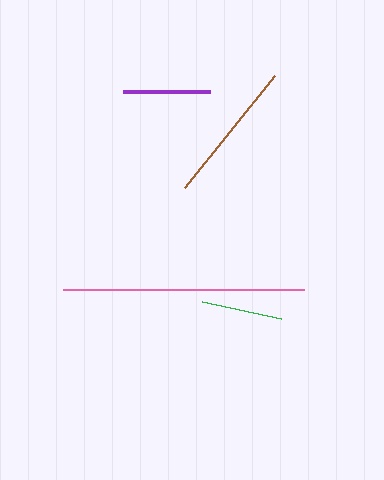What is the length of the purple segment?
The purple segment is approximately 87 pixels long.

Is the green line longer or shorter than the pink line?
The pink line is longer than the green line.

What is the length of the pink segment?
The pink segment is approximately 241 pixels long.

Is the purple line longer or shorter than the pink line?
The pink line is longer than the purple line.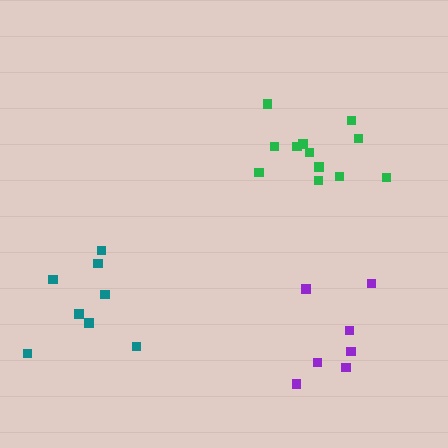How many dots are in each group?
Group 1: 7 dots, Group 2: 8 dots, Group 3: 12 dots (27 total).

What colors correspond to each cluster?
The clusters are colored: purple, teal, green.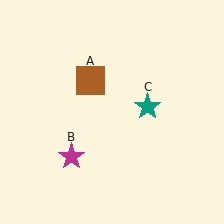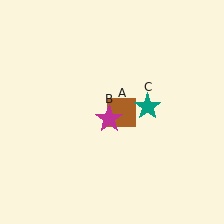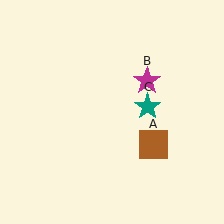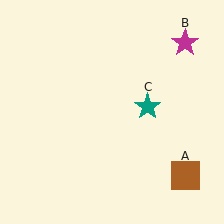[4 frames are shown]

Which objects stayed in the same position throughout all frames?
Teal star (object C) remained stationary.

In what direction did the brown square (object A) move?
The brown square (object A) moved down and to the right.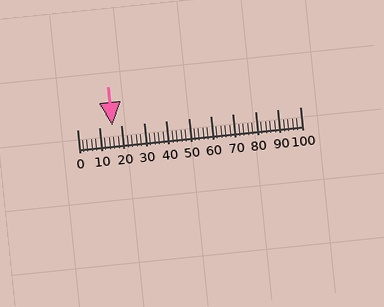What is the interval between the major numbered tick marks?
The major tick marks are spaced 10 units apart.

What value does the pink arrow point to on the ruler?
The pink arrow points to approximately 16.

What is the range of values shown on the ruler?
The ruler shows values from 0 to 100.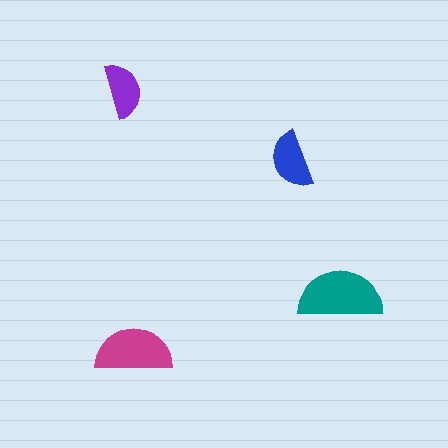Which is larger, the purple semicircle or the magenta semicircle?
The magenta one.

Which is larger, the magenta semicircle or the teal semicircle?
The teal one.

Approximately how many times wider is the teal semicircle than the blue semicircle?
About 1.5 times wider.